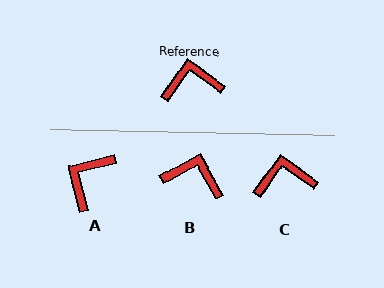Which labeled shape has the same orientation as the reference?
C.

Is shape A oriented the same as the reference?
No, it is off by about 49 degrees.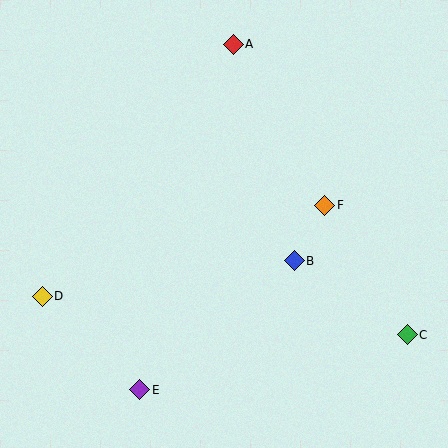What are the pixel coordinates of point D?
Point D is at (42, 296).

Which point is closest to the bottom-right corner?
Point C is closest to the bottom-right corner.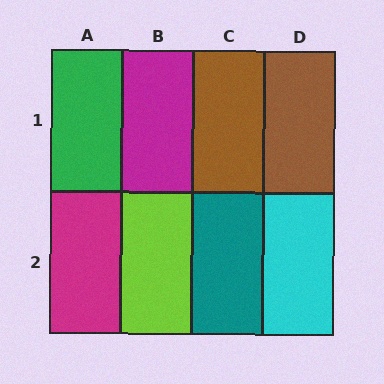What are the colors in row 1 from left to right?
Green, magenta, brown, brown.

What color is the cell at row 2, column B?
Lime.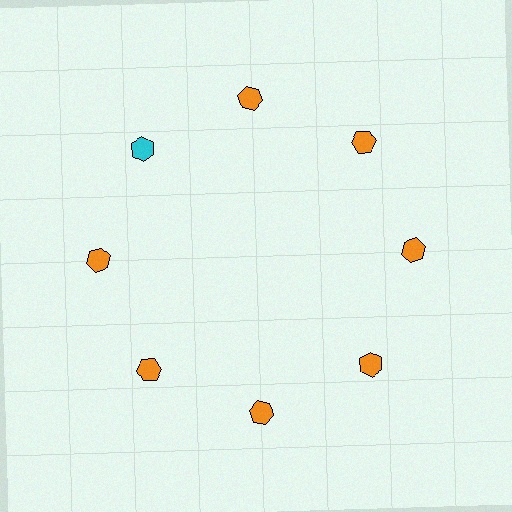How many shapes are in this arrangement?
There are 8 shapes arranged in a ring pattern.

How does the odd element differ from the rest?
It has a different color: cyan instead of orange.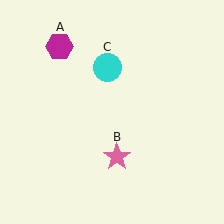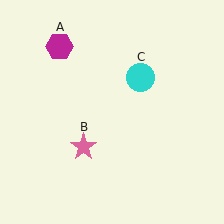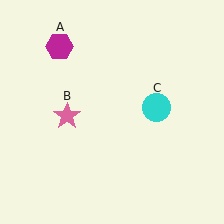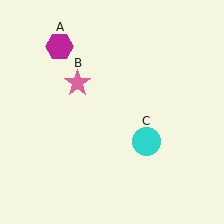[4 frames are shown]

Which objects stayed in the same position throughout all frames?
Magenta hexagon (object A) remained stationary.